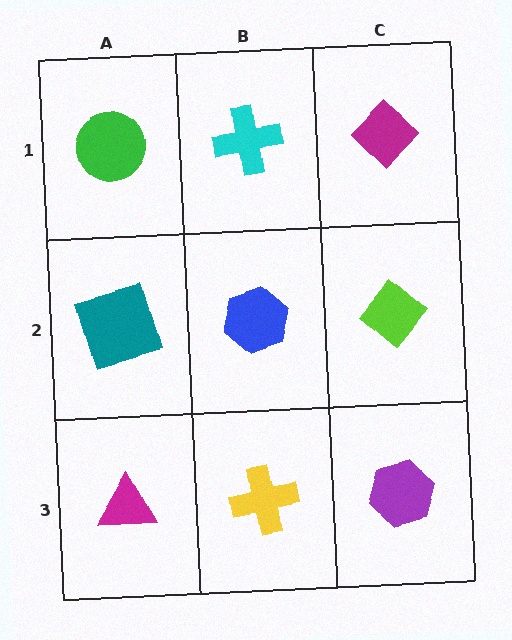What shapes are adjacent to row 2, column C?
A magenta diamond (row 1, column C), a purple hexagon (row 3, column C), a blue hexagon (row 2, column B).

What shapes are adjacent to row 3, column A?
A teal square (row 2, column A), a yellow cross (row 3, column B).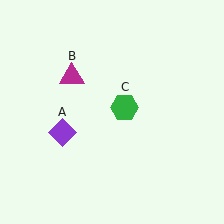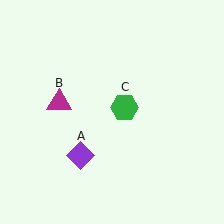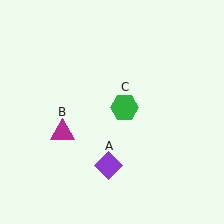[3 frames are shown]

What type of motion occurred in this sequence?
The purple diamond (object A), magenta triangle (object B) rotated counterclockwise around the center of the scene.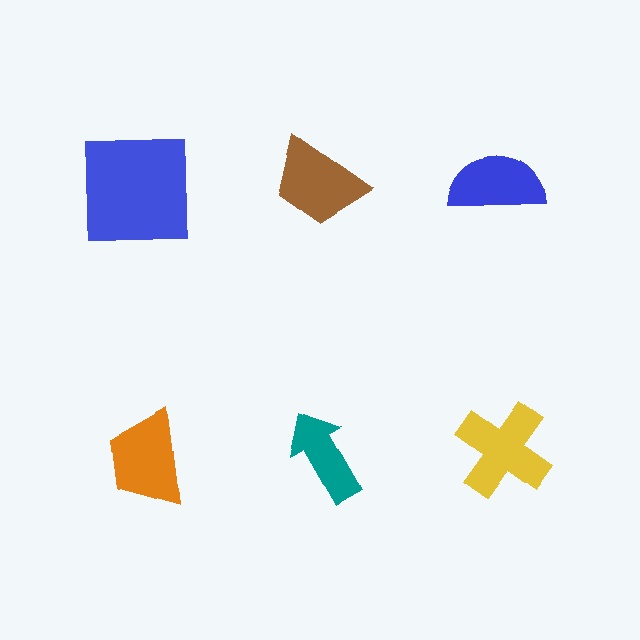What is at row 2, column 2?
A teal arrow.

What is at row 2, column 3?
A yellow cross.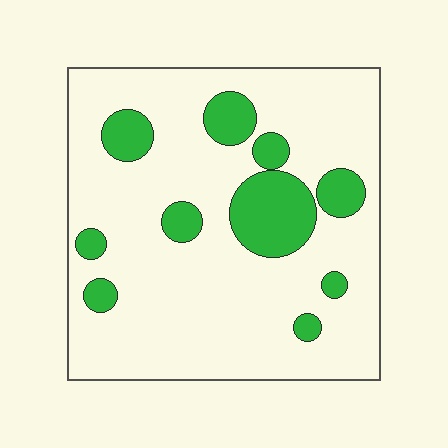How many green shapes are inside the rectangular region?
10.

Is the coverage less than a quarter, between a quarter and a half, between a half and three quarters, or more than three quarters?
Less than a quarter.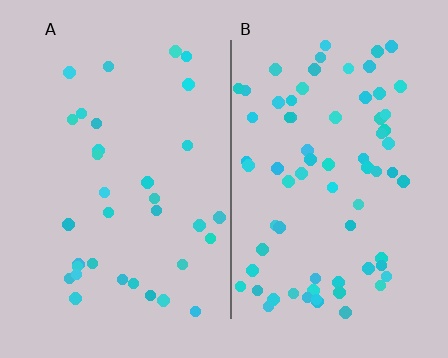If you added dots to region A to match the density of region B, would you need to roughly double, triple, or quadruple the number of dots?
Approximately double.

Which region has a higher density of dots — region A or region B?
B (the right).